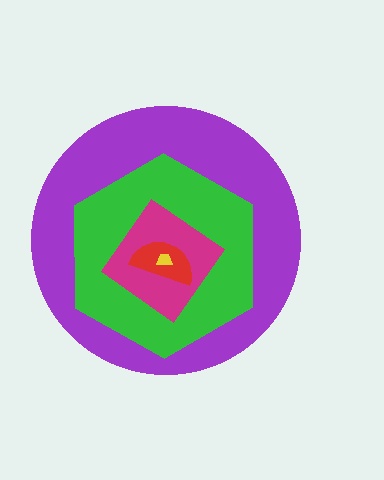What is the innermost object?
The yellow trapezoid.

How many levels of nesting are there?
5.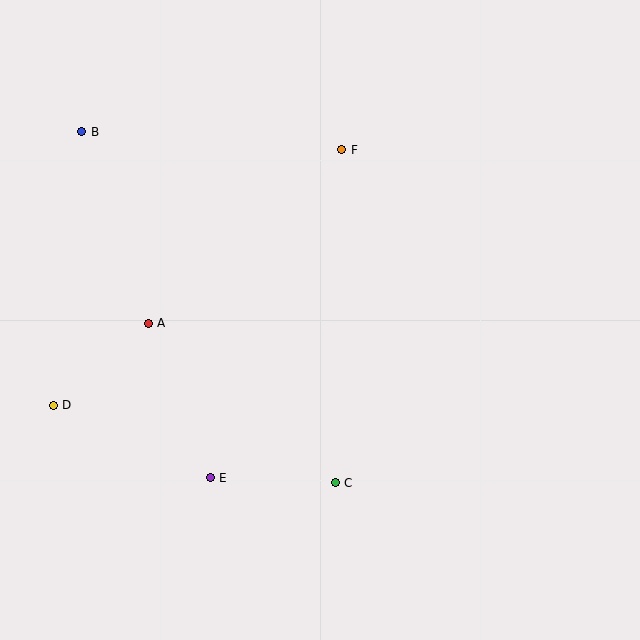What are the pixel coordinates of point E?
Point E is at (210, 478).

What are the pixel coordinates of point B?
Point B is at (82, 132).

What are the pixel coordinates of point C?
Point C is at (335, 483).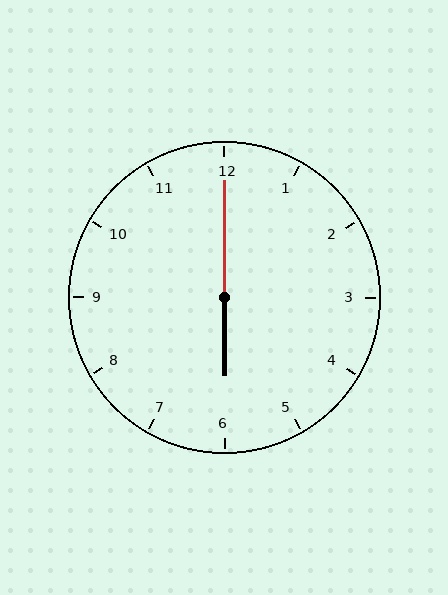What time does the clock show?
6:00.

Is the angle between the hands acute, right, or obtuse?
It is obtuse.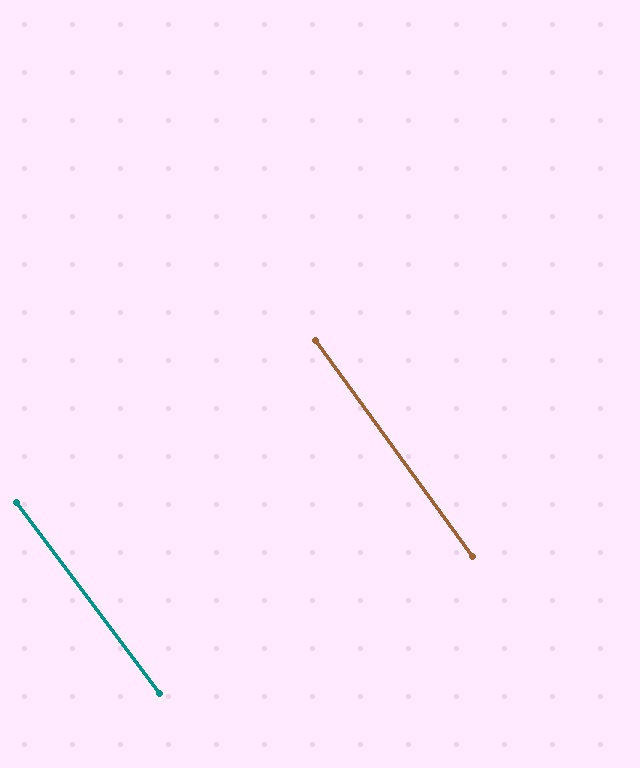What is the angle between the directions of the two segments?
Approximately 1 degree.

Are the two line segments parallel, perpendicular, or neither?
Parallel — their directions differ by only 1.0°.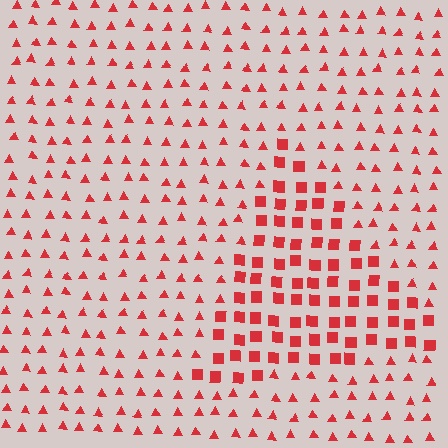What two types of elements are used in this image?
The image uses squares inside the triangle region and triangles outside it.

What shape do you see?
I see a triangle.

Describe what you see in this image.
The image is filled with small red elements arranged in a uniform grid. A triangle-shaped region contains squares, while the surrounding area contains triangles. The boundary is defined purely by the change in element shape.